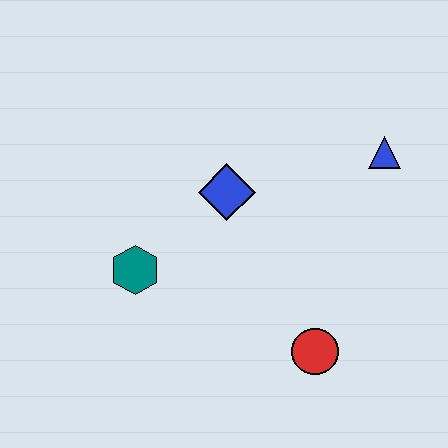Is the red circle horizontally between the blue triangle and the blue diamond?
Yes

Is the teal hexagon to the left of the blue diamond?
Yes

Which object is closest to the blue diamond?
The teal hexagon is closest to the blue diamond.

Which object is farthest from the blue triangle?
The teal hexagon is farthest from the blue triangle.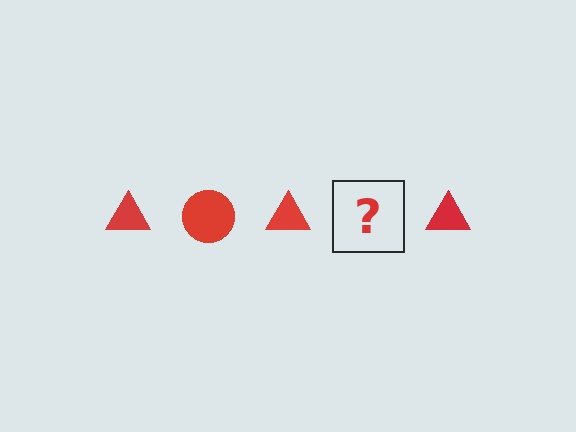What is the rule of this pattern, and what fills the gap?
The rule is that the pattern cycles through triangle, circle shapes in red. The gap should be filled with a red circle.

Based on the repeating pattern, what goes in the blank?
The blank should be a red circle.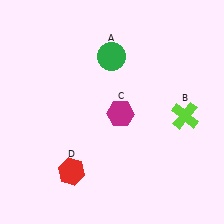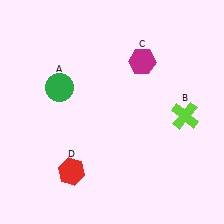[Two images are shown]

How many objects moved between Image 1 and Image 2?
2 objects moved between the two images.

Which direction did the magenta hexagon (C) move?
The magenta hexagon (C) moved up.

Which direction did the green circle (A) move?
The green circle (A) moved left.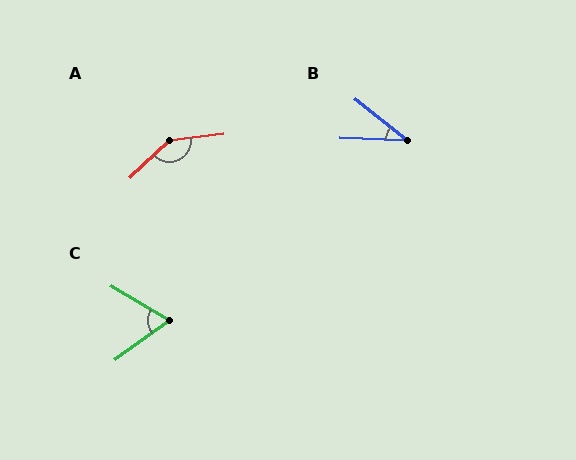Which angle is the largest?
A, at approximately 143 degrees.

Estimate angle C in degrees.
Approximately 67 degrees.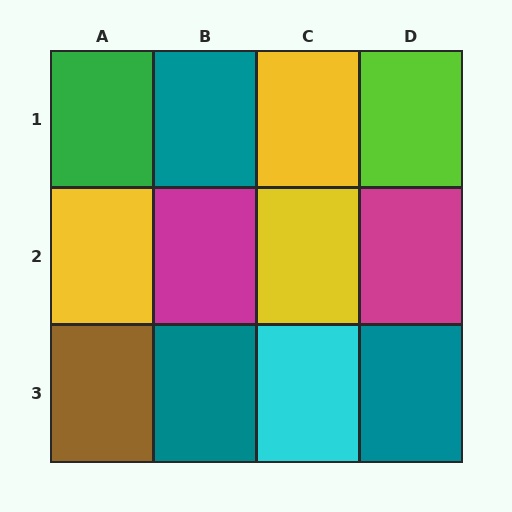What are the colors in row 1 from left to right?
Green, teal, yellow, lime.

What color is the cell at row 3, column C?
Cyan.